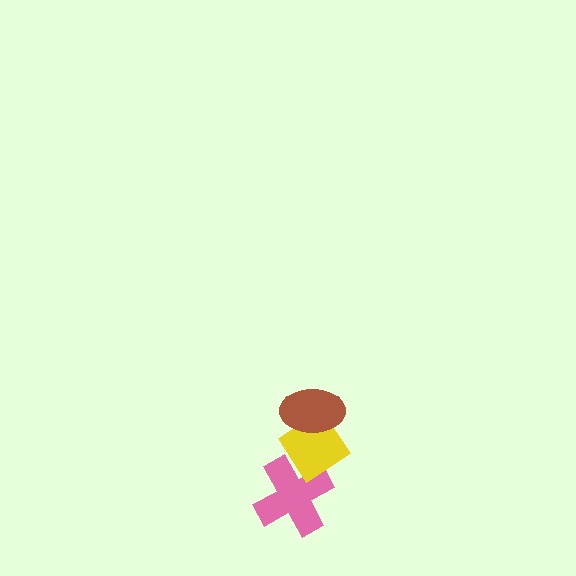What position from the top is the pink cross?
The pink cross is 3rd from the top.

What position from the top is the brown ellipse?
The brown ellipse is 1st from the top.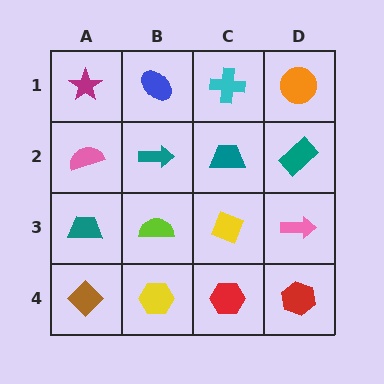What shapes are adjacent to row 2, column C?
A cyan cross (row 1, column C), a yellow diamond (row 3, column C), a teal arrow (row 2, column B), a teal rectangle (row 2, column D).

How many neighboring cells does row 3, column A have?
3.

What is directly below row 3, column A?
A brown diamond.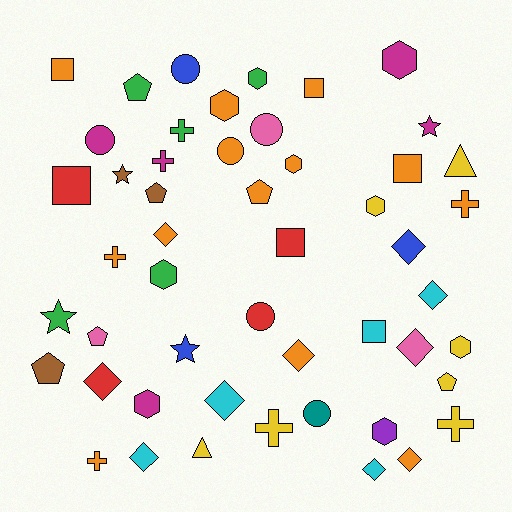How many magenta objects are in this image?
There are 5 magenta objects.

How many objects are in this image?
There are 50 objects.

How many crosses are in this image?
There are 7 crosses.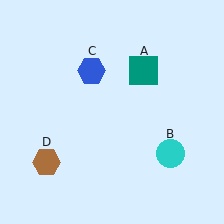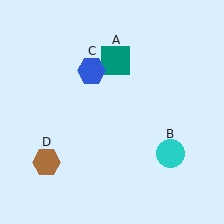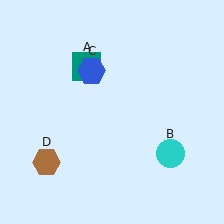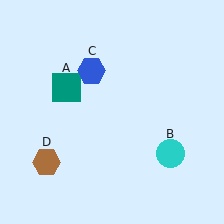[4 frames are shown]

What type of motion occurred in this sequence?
The teal square (object A) rotated counterclockwise around the center of the scene.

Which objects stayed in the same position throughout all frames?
Cyan circle (object B) and blue hexagon (object C) and brown hexagon (object D) remained stationary.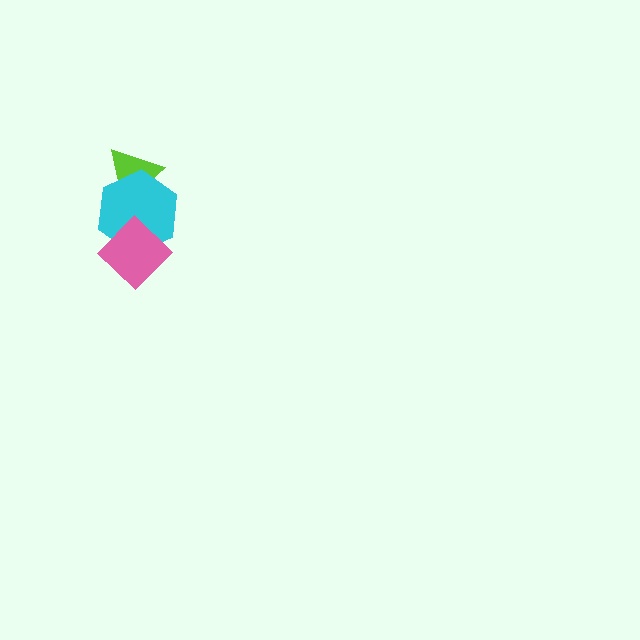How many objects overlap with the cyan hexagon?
2 objects overlap with the cyan hexagon.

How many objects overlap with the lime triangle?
1 object overlaps with the lime triangle.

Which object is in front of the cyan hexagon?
The pink diamond is in front of the cyan hexagon.